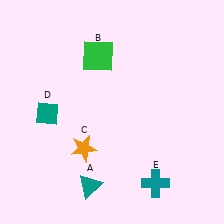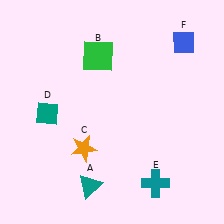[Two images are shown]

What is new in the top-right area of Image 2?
A blue diamond (F) was added in the top-right area of Image 2.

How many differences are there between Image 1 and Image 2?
There is 1 difference between the two images.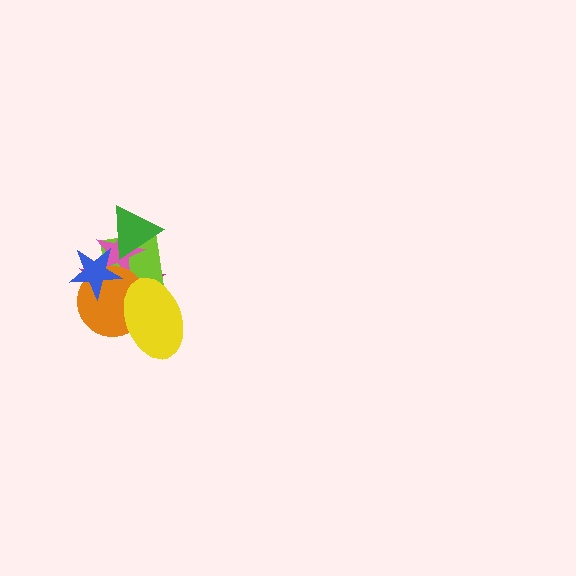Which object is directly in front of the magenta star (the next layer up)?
The lime square is directly in front of the magenta star.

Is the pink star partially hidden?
Yes, it is partially covered by another shape.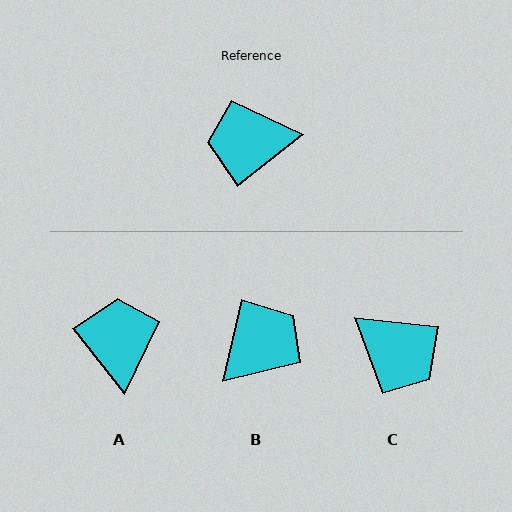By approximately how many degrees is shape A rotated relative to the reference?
Approximately 90 degrees clockwise.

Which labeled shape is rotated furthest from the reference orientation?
B, about 142 degrees away.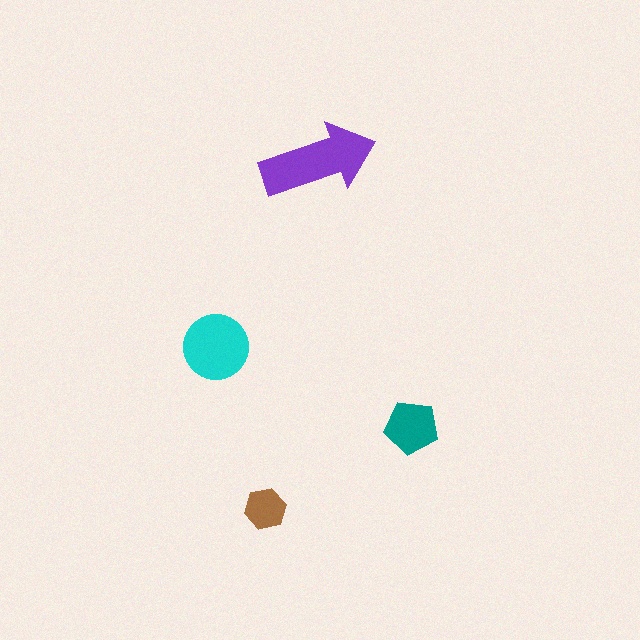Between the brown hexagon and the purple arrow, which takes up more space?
The purple arrow.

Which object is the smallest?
The brown hexagon.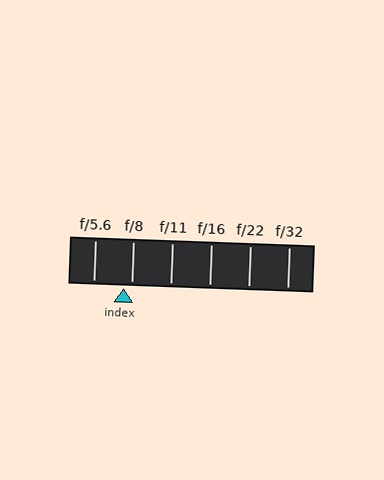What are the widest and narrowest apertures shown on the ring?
The widest aperture shown is f/5.6 and the narrowest is f/32.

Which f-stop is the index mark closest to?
The index mark is closest to f/8.